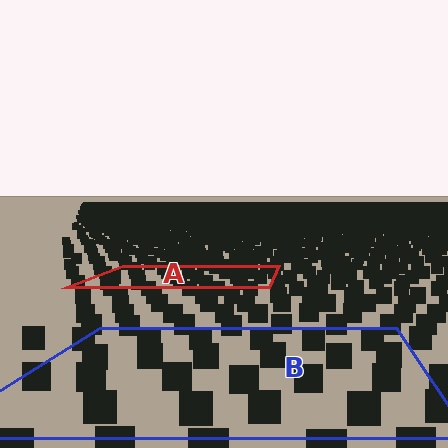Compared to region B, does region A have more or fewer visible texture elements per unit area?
Region A has more texture elements per unit area — they are packed more densely because it is farther away.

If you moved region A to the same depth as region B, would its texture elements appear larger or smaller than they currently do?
They would appear larger. At a closer depth, the same texture elements are projected at a bigger on-screen size.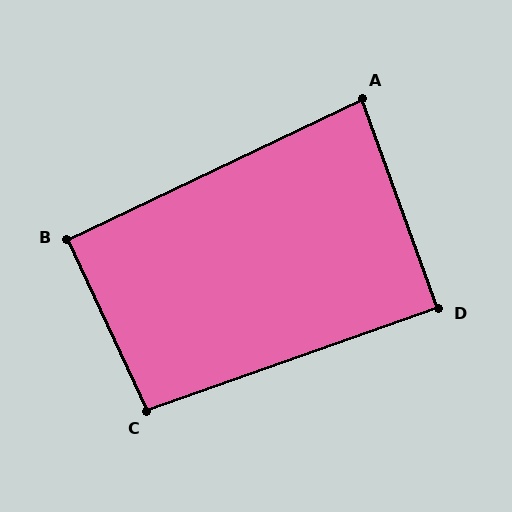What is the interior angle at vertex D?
Approximately 90 degrees (approximately right).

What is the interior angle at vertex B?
Approximately 90 degrees (approximately right).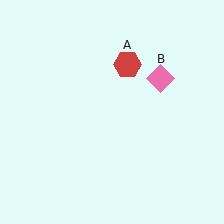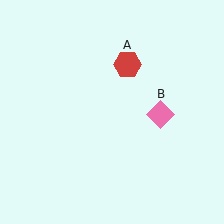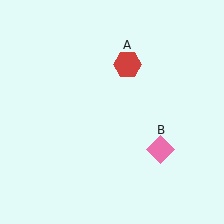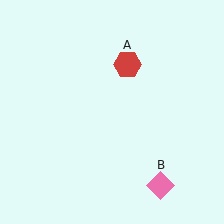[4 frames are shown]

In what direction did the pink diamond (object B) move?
The pink diamond (object B) moved down.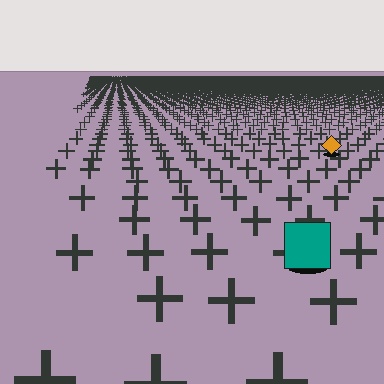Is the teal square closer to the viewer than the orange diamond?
Yes. The teal square is closer — you can tell from the texture gradient: the ground texture is coarser near it.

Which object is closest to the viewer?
The teal square is closest. The texture marks near it are larger and more spread out.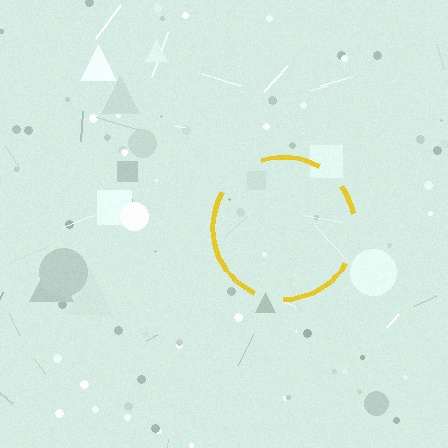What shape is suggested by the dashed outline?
The dashed outline suggests a circle.